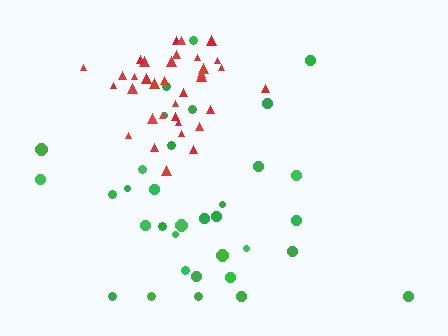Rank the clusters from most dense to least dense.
red, green.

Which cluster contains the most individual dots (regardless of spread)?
Red (35).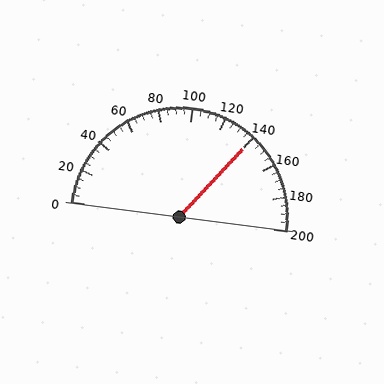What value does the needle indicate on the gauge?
The needle indicates approximately 140.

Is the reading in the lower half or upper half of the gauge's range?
The reading is in the upper half of the range (0 to 200).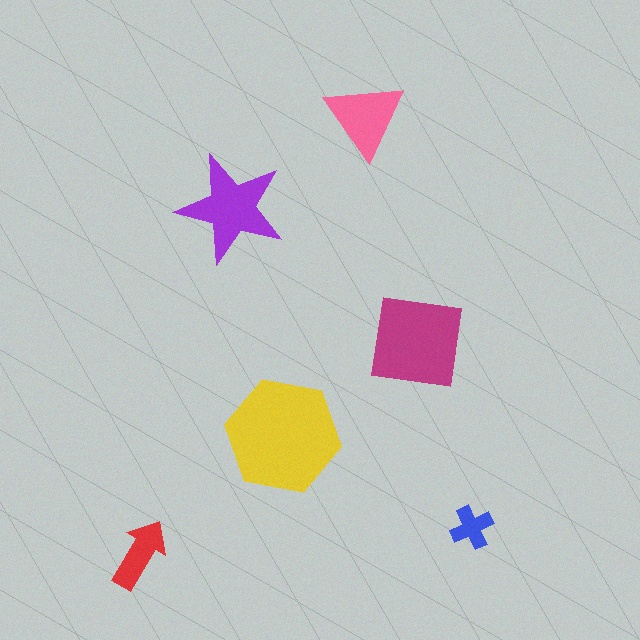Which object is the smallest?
The blue cross.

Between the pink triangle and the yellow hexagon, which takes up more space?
The yellow hexagon.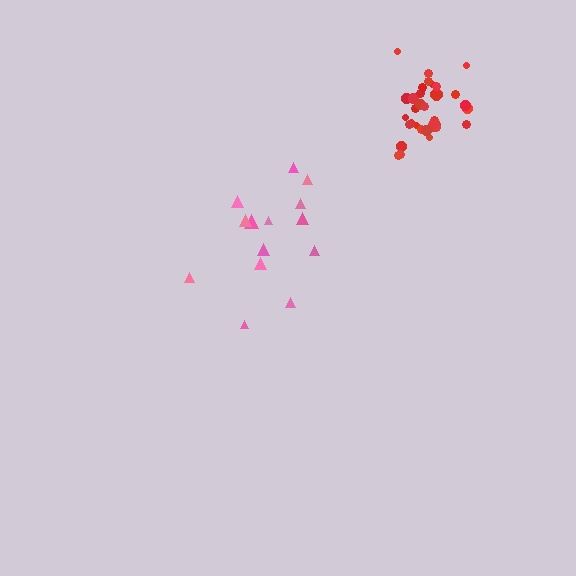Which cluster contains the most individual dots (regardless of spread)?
Red (34).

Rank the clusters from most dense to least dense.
red, pink.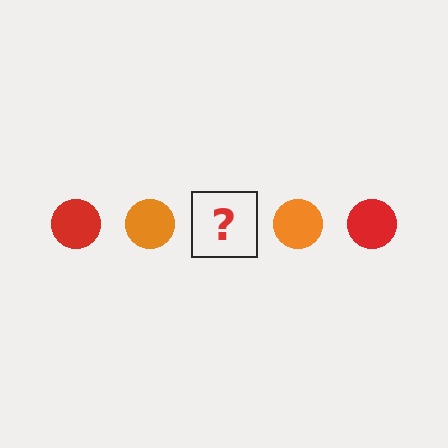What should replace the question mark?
The question mark should be replaced with a red circle.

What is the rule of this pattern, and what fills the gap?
The rule is that the pattern cycles through red, orange circles. The gap should be filled with a red circle.